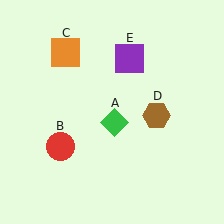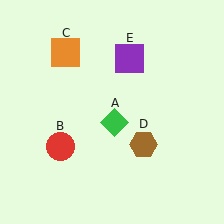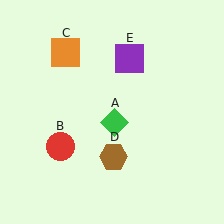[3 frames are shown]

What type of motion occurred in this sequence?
The brown hexagon (object D) rotated clockwise around the center of the scene.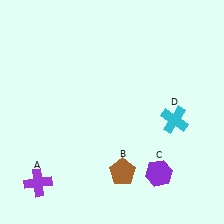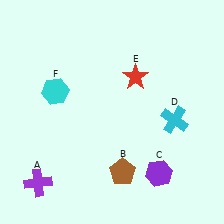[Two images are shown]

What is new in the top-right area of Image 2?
A red star (E) was added in the top-right area of Image 2.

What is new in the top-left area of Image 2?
A cyan hexagon (F) was added in the top-left area of Image 2.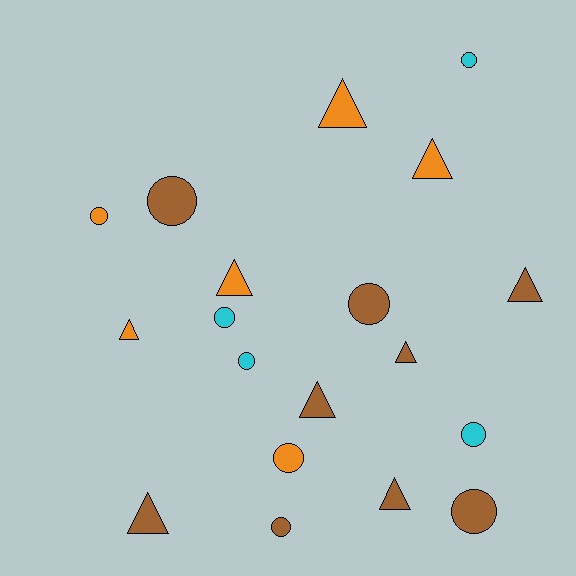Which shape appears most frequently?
Circle, with 10 objects.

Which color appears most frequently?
Brown, with 9 objects.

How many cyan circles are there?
There are 4 cyan circles.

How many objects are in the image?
There are 19 objects.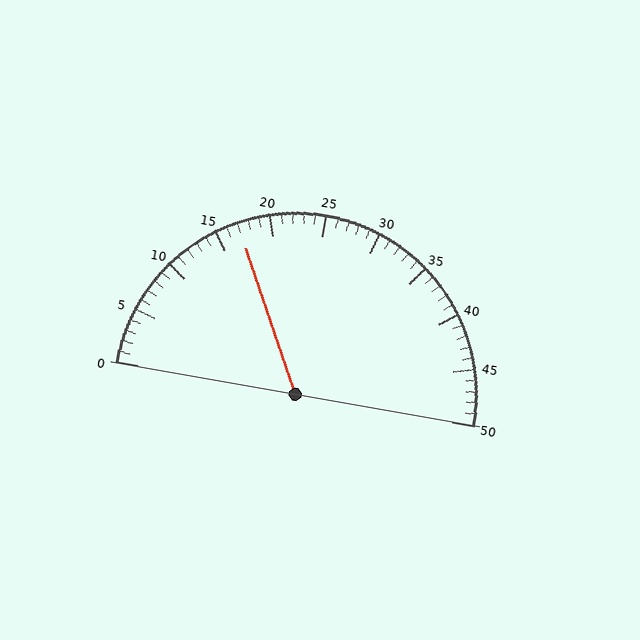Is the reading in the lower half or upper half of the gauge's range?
The reading is in the lower half of the range (0 to 50).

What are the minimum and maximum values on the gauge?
The gauge ranges from 0 to 50.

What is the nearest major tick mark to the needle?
The nearest major tick mark is 15.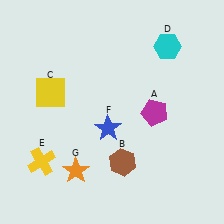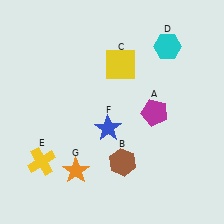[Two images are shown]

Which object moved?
The yellow square (C) moved right.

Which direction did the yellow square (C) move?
The yellow square (C) moved right.